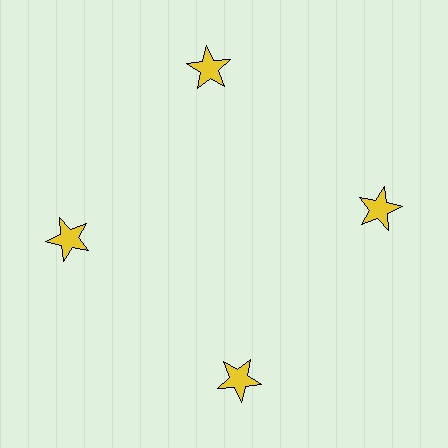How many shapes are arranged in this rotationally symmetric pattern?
There are 4 shapes, arranged in 4 groups of 1.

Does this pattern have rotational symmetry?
Yes, this pattern has 4-fold rotational symmetry. It looks the same after rotating 90 degrees around the center.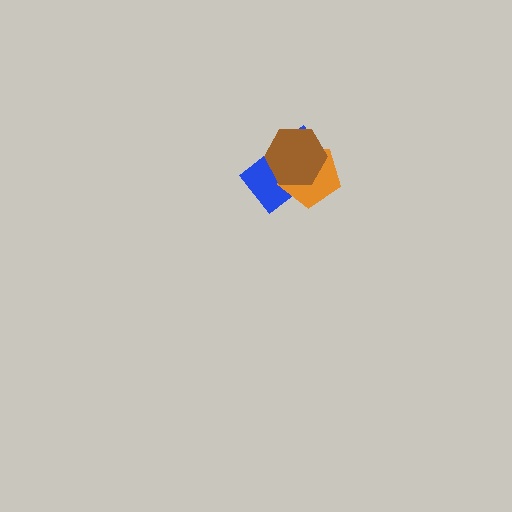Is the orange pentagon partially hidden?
Yes, it is partially covered by another shape.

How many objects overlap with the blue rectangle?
2 objects overlap with the blue rectangle.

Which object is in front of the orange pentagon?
The brown hexagon is in front of the orange pentagon.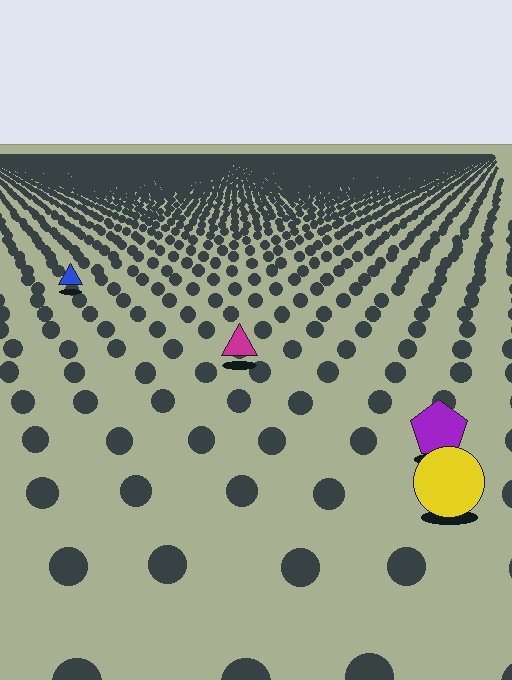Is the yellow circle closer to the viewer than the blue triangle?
Yes. The yellow circle is closer — you can tell from the texture gradient: the ground texture is coarser near it.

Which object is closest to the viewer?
The yellow circle is closest. The texture marks near it are larger and more spread out.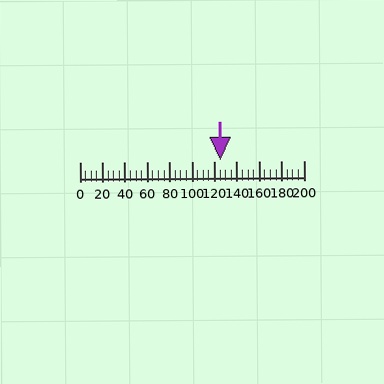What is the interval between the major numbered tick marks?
The major tick marks are spaced 20 units apart.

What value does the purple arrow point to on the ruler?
The purple arrow points to approximately 125.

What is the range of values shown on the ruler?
The ruler shows values from 0 to 200.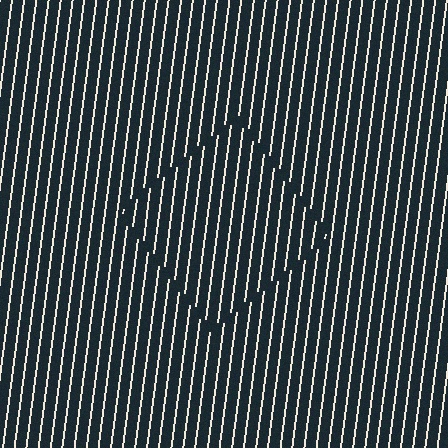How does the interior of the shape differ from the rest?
The interior of the shape contains the same grating, shifted by half a period — the contour is defined by the phase discontinuity where line-ends from the inner and outer gratings abut.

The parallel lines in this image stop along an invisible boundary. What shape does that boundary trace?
An illusory square. The interior of the shape contains the same grating, shifted by half a period — the contour is defined by the phase discontinuity where line-ends from the inner and outer gratings abut.